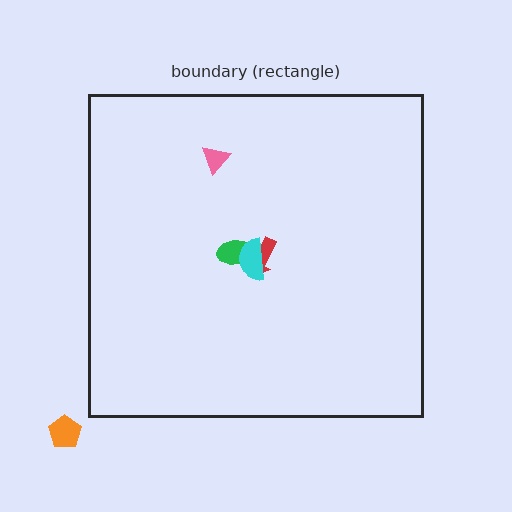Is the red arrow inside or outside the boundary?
Inside.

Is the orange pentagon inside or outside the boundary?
Outside.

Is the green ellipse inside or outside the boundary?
Inside.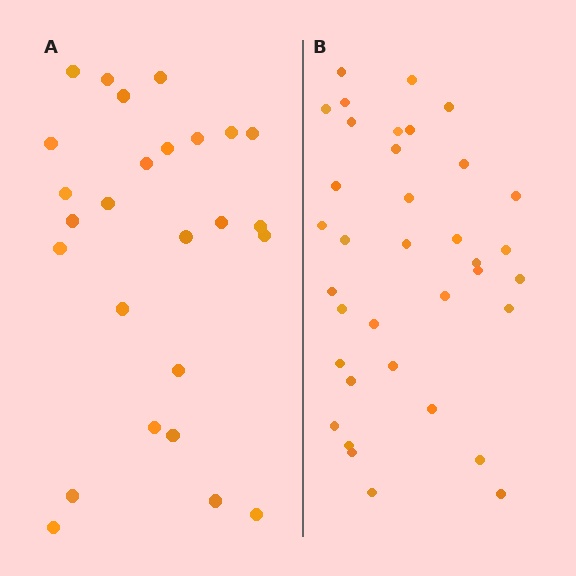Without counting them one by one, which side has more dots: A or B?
Region B (the right region) has more dots.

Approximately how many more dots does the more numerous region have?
Region B has roughly 10 or so more dots than region A.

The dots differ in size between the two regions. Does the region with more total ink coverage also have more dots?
No. Region A has more total ink coverage because its dots are larger, but region B actually contains more individual dots. Total area can be misleading — the number of items is what matters here.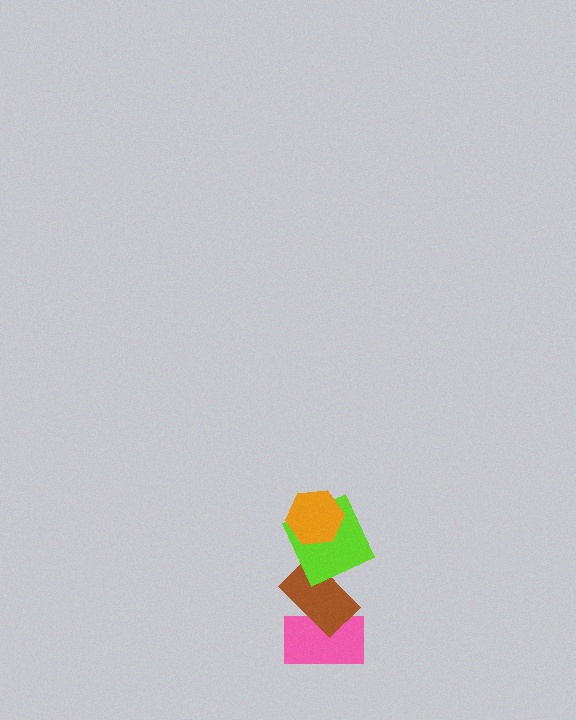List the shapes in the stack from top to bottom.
From top to bottom: the orange hexagon, the lime square, the brown rectangle, the pink rectangle.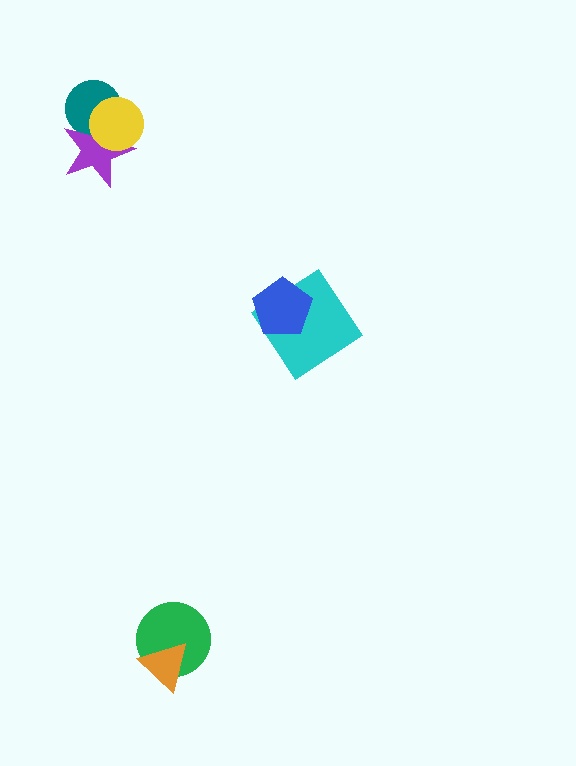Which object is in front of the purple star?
The yellow circle is in front of the purple star.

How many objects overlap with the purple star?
2 objects overlap with the purple star.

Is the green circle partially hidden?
Yes, it is partially covered by another shape.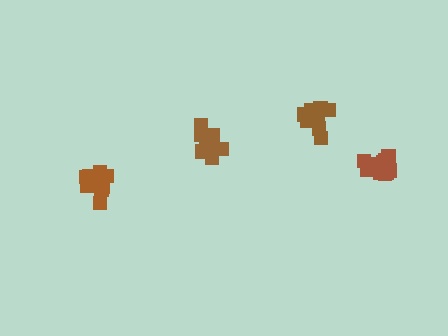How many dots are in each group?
Group 1: 13 dots, Group 2: 11 dots, Group 3: 11 dots, Group 4: 10 dots (45 total).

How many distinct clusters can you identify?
There are 4 distinct clusters.